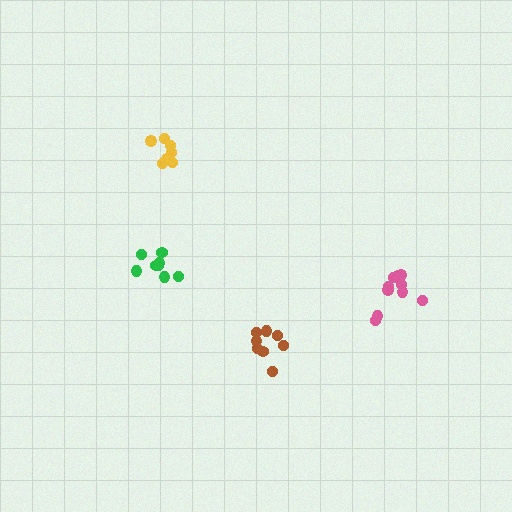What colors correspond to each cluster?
The clusters are colored: brown, pink, green, yellow.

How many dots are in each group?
Group 1: 8 dots, Group 2: 10 dots, Group 3: 8 dots, Group 4: 7 dots (33 total).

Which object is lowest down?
The brown cluster is bottommost.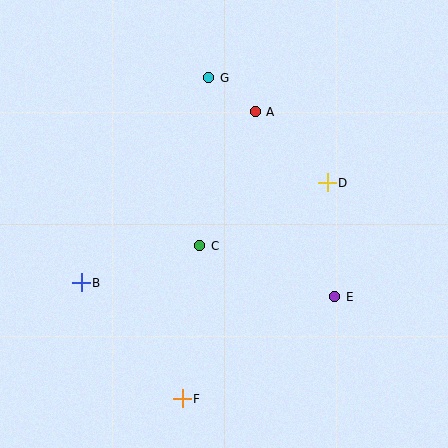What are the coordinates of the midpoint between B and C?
The midpoint between B and C is at (140, 264).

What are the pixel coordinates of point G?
Point G is at (209, 78).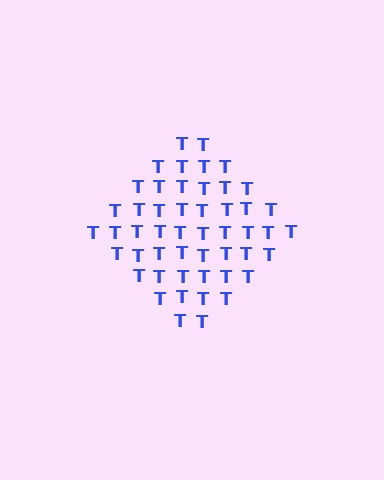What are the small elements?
The small elements are letter T's.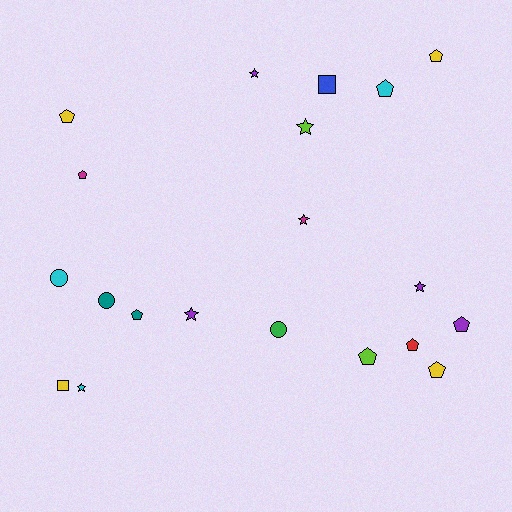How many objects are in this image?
There are 20 objects.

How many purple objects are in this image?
There are 4 purple objects.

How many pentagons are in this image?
There are 9 pentagons.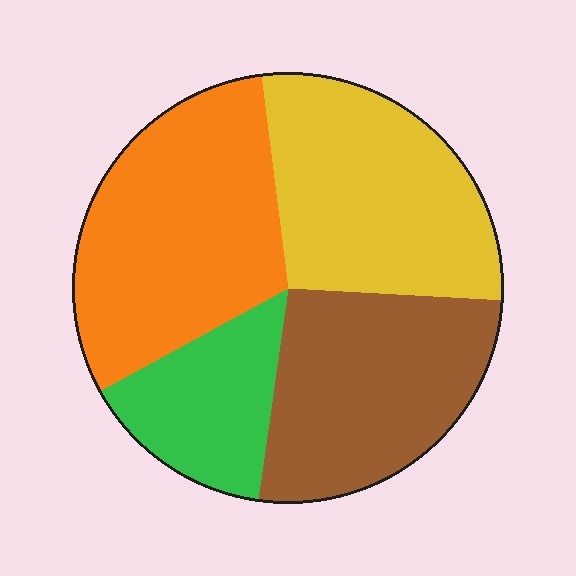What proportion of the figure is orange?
Orange covers 31% of the figure.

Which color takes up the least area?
Green, at roughly 15%.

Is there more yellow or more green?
Yellow.